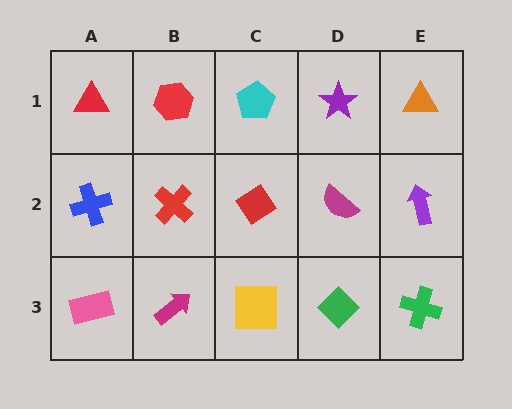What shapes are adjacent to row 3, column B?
A red cross (row 2, column B), a pink rectangle (row 3, column A), a yellow square (row 3, column C).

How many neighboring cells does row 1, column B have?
3.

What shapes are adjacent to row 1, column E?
A purple arrow (row 2, column E), a purple star (row 1, column D).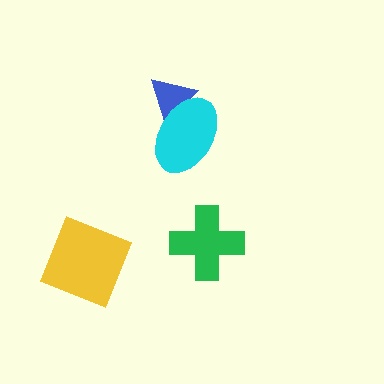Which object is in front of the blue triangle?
The cyan ellipse is in front of the blue triangle.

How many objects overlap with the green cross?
0 objects overlap with the green cross.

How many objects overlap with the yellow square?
0 objects overlap with the yellow square.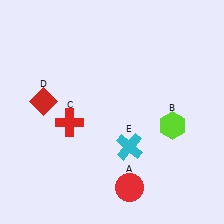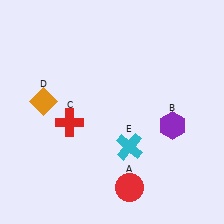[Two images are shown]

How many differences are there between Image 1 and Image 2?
There are 2 differences between the two images.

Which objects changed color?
B changed from lime to purple. D changed from red to orange.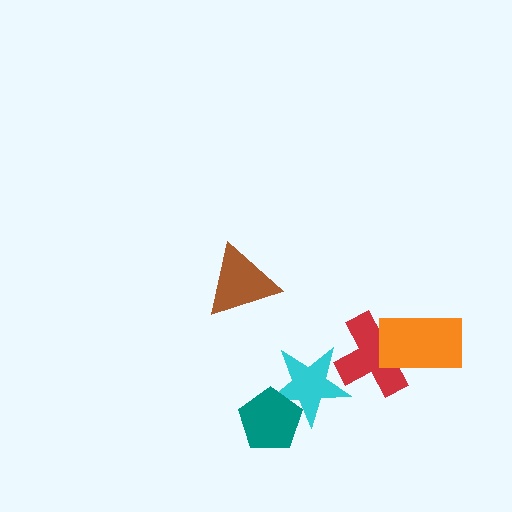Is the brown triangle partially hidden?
No, no other shape covers it.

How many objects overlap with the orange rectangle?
1 object overlaps with the orange rectangle.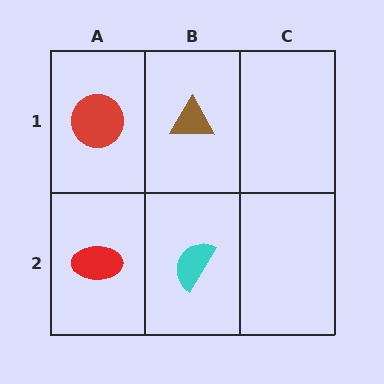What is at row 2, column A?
A red ellipse.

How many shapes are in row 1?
2 shapes.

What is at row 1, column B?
A brown triangle.